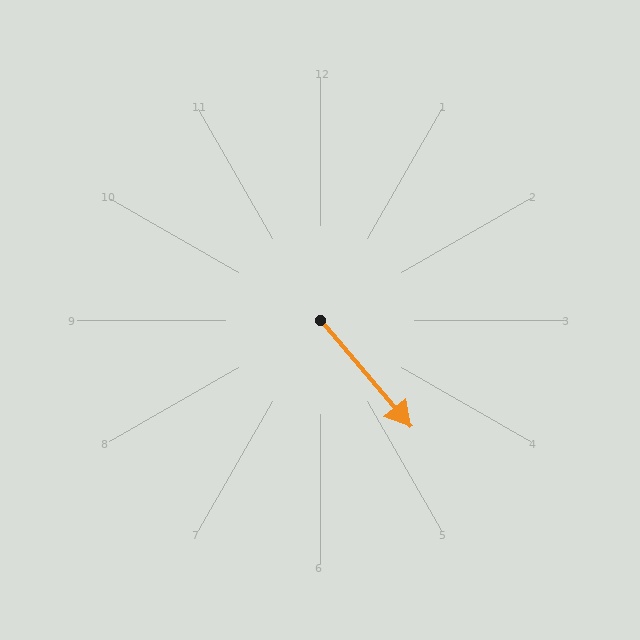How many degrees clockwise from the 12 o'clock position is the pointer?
Approximately 139 degrees.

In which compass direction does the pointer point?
Southeast.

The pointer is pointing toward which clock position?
Roughly 5 o'clock.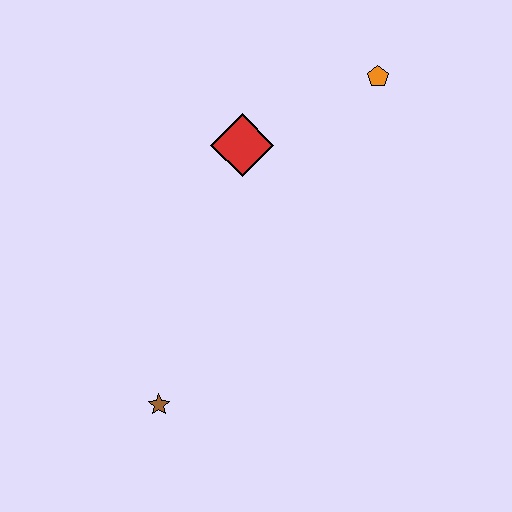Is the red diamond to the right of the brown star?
Yes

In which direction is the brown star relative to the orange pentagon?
The brown star is below the orange pentagon.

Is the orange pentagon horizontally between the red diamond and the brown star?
No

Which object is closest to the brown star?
The red diamond is closest to the brown star.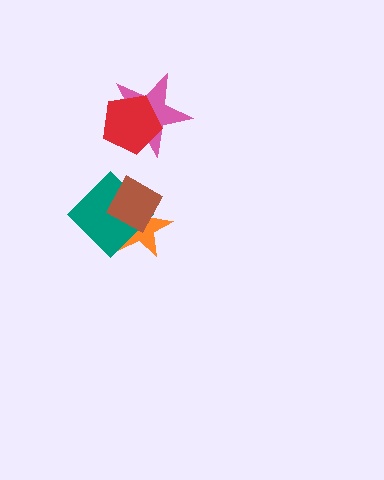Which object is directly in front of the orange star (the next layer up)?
The teal diamond is directly in front of the orange star.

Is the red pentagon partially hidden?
No, no other shape covers it.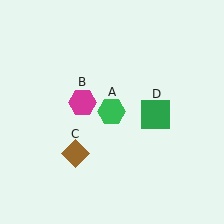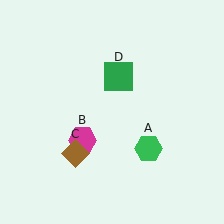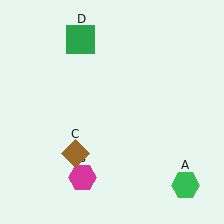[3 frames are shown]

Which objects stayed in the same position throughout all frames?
Brown diamond (object C) remained stationary.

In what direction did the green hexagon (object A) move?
The green hexagon (object A) moved down and to the right.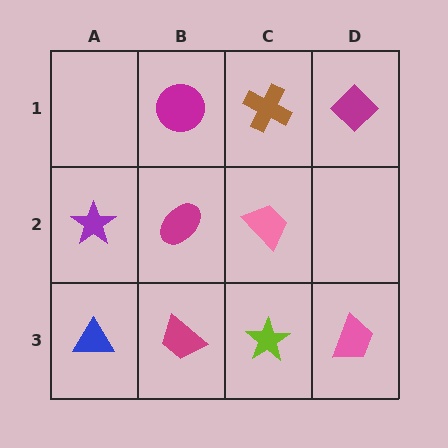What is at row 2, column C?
A pink trapezoid.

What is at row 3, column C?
A lime star.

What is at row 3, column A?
A blue triangle.